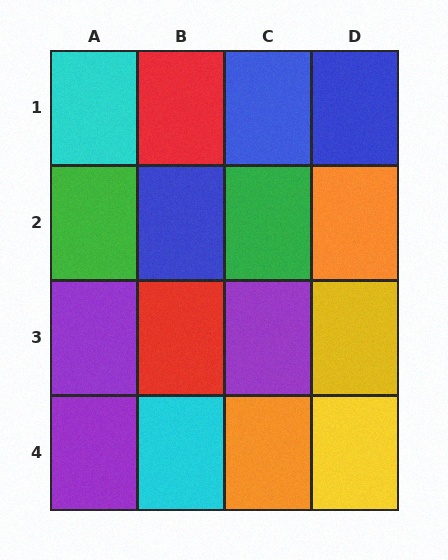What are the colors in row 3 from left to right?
Purple, red, purple, yellow.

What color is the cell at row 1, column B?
Red.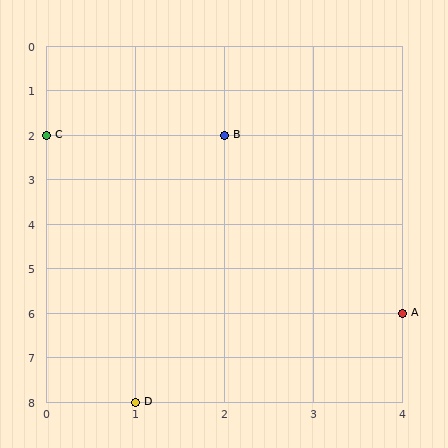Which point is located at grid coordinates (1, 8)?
Point D is at (1, 8).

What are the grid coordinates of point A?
Point A is at grid coordinates (4, 6).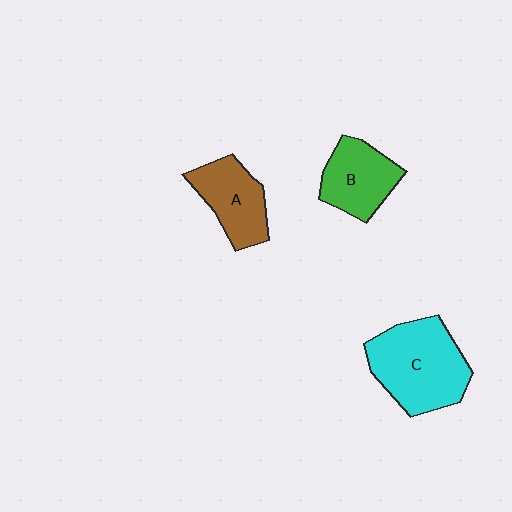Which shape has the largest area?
Shape C (cyan).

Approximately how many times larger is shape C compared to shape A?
Approximately 1.6 times.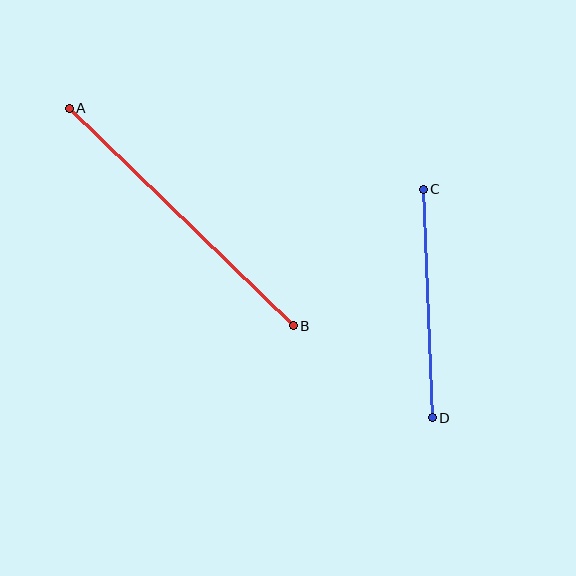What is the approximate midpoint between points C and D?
The midpoint is at approximately (428, 303) pixels.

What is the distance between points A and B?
The distance is approximately 312 pixels.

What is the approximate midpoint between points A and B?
The midpoint is at approximately (181, 217) pixels.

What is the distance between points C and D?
The distance is approximately 228 pixels.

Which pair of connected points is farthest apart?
Points A and B are farthest apart.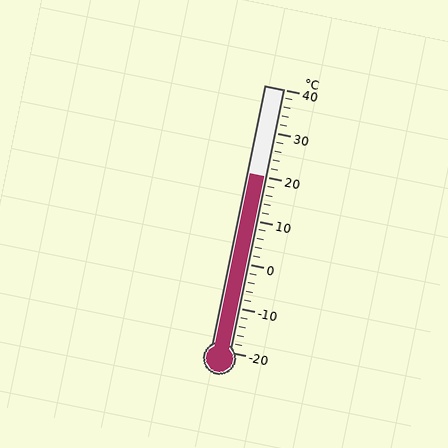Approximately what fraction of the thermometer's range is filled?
The thermometer is filled to approximately 65% of its range.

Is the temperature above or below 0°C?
The temperature is above 0°C.